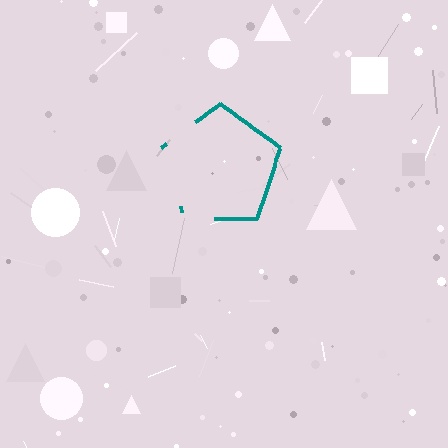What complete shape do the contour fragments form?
The contour fragments form a pentagon.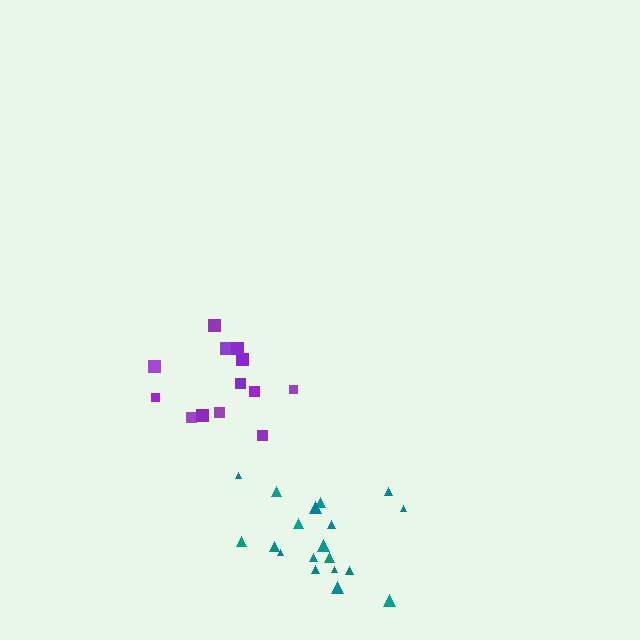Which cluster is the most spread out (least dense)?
Purple.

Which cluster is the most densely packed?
Teal.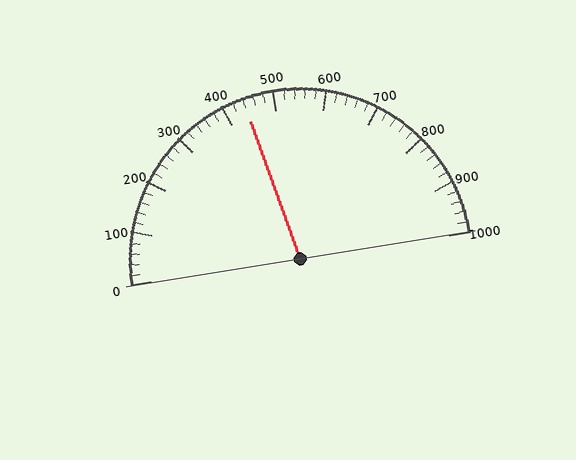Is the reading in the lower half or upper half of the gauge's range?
The reading is in the lower half of the range (0 to 1000).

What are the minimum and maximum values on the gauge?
The gauge ranges from 0 to 1000.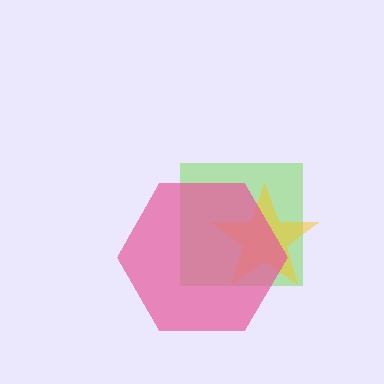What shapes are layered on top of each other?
The layered shapes are: a lime square, a yellow star, a pink hexagon.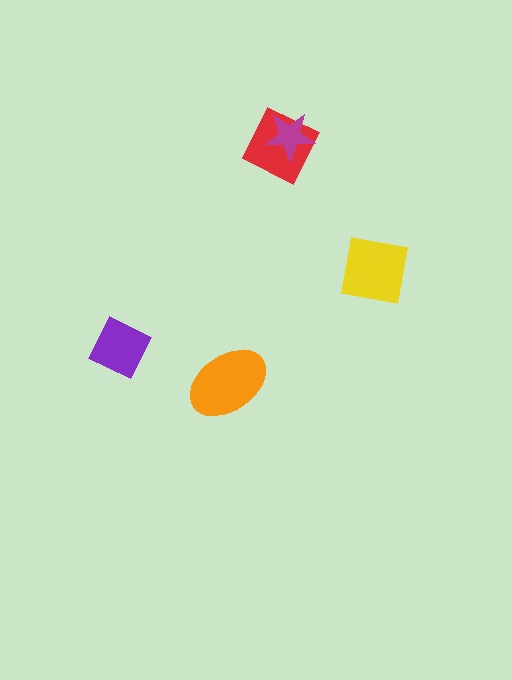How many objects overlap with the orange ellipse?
0 objects overlap with the orange ellipse.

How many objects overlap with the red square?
1 object overlaps with the red square.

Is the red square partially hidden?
Yes, it is partially covered by another shape.